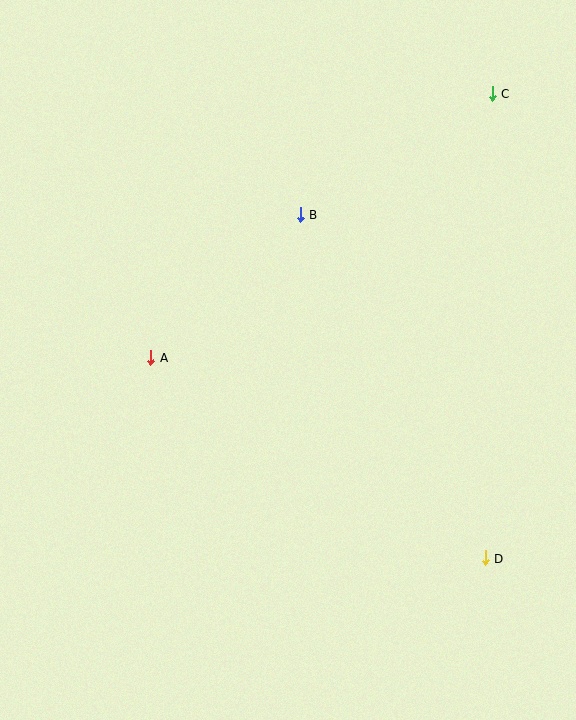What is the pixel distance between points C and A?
The distance between C and A is 432 pixels.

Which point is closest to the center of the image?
Point A at (151, 358) is closest to the center.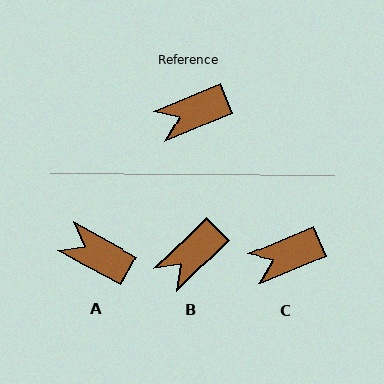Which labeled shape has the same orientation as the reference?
C.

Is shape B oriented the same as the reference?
No, it is off by about 22 degrees.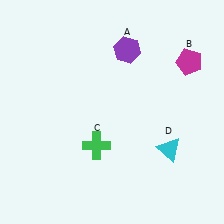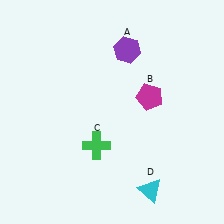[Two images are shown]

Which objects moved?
The objects that moved are: the magenta pentagon (B), the cyan triangle (D).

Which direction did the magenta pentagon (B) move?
The magenta pentagon (B) moved left.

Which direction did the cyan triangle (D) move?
The cyan triangle (D) moved down.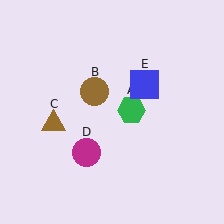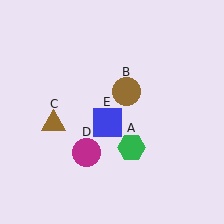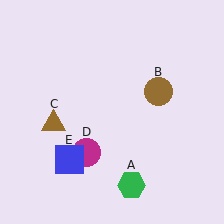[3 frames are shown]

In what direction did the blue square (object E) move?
The blue square (object E) moved down and to the left.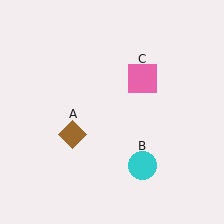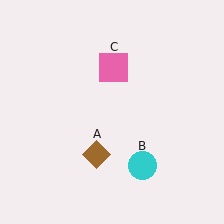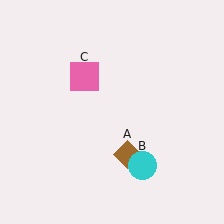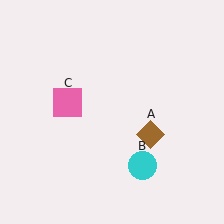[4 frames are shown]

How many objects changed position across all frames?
2 objects changed position: brown diamond (object A), pink square (object C).